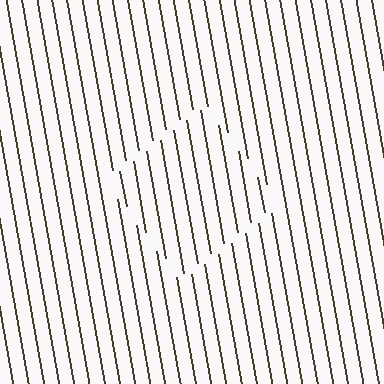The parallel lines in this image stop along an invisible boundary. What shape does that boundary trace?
An illusory square. The interior of the shape contains the same grating, shifted by half a period — the contour is defined by the phase discontinuity where line-ends from the inner and outer gratings abut.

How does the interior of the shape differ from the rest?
The interior of the shape contains the same grating, shifted by half a period — the contour is defined by the phase discontinuity where line-ends from the inner and outer gratings abut.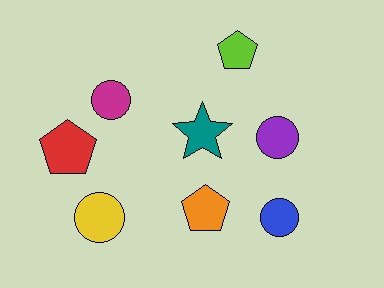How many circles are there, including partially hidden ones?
There are 4 circles.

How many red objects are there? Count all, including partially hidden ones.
There is 1 red object.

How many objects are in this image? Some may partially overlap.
There are 8 objects.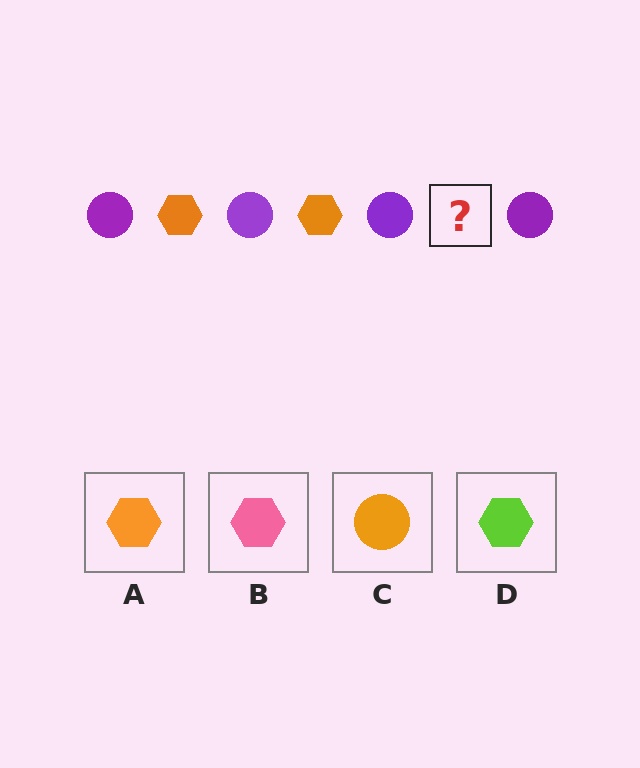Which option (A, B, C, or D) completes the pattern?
A.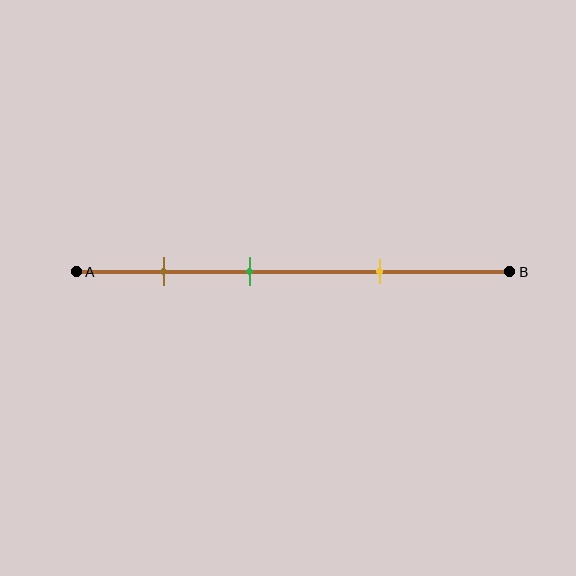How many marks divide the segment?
There are 3 marks dividing the segment.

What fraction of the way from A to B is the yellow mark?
The yellow mark is approximately 70% (0.7) of the way from A to B.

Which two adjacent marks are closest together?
The brown and green marks are the closest adjacent pair.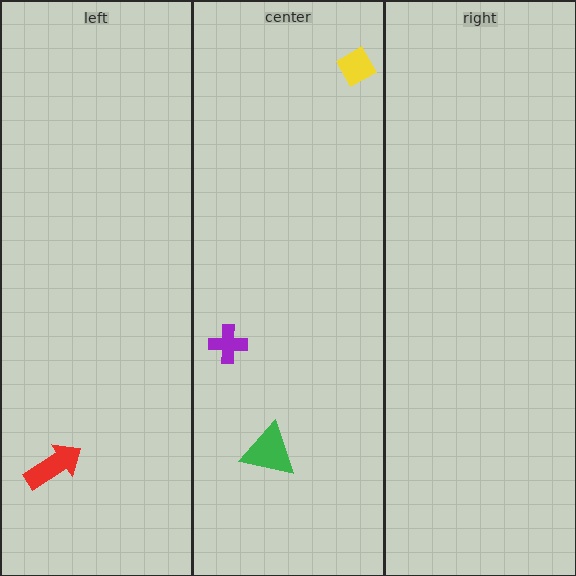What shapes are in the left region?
The red arrow.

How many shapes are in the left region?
1.